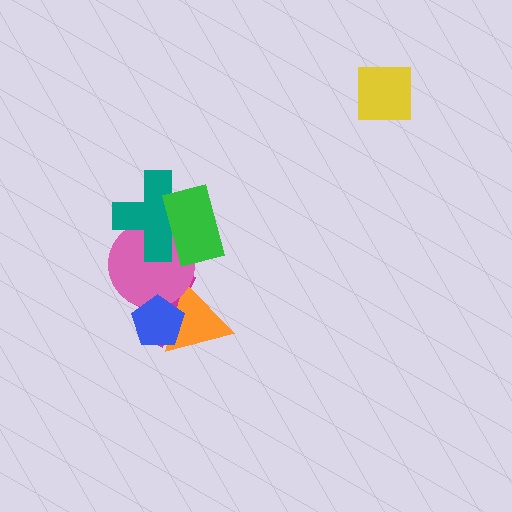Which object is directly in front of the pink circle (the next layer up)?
The teal cross is directly in front of the pink circle.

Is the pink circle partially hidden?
Yes, it is partially covered by another shape.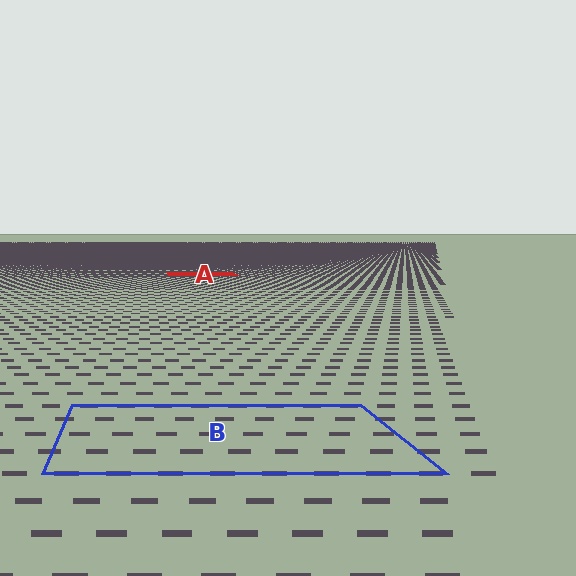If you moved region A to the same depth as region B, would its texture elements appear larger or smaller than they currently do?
They would appear larger. At a closer depth, the same texture elements are projected at a bigger on-screen size.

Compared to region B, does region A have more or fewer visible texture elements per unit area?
Region A has more texture elements per unit area — they are packed more densely because it is farther away.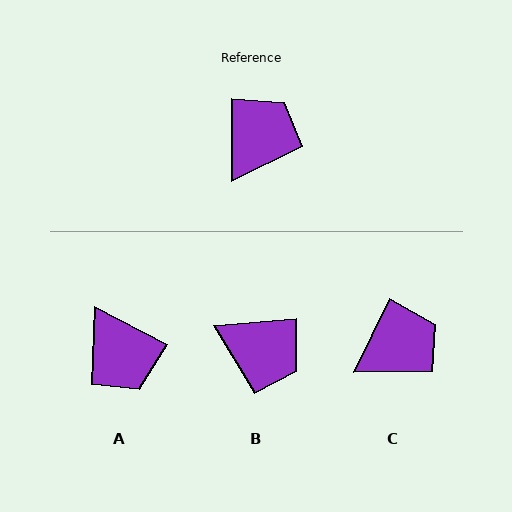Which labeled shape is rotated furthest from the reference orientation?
A, about 118 degrees away.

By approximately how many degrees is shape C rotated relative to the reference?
Approximately 26 degrees clockwise.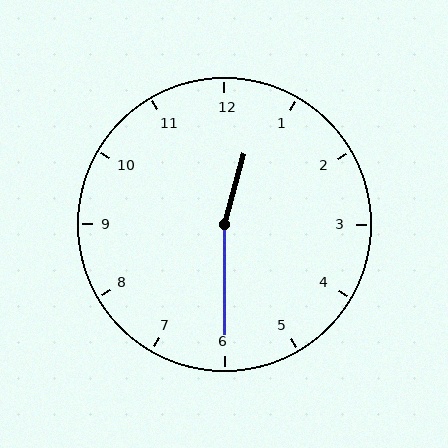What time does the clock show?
12:30.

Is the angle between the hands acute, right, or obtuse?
It is obtuse.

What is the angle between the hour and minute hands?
Approximately 165 degrees.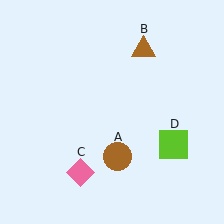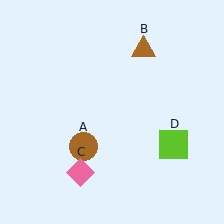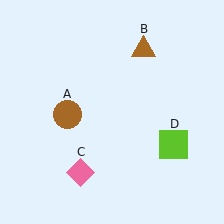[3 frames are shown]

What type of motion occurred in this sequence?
The brown circle (object A) rotated clockwise around the center of the scene.